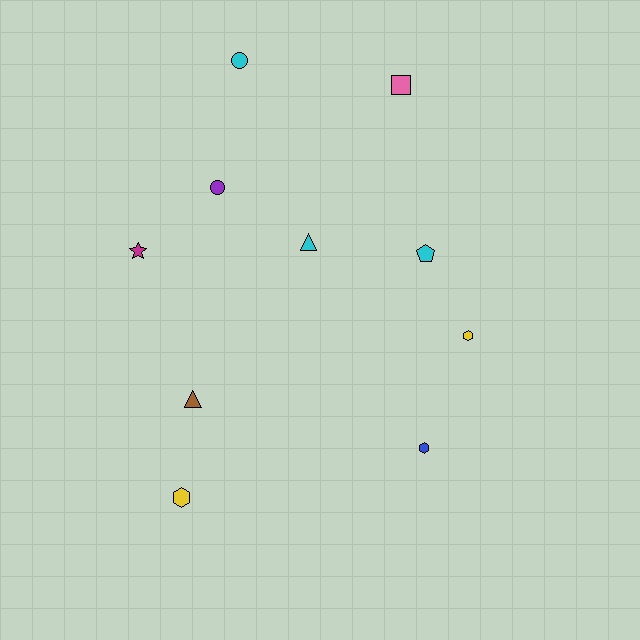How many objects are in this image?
There are 10 objects.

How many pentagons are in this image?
There is 1 pentagon.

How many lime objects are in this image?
There are no lime objects.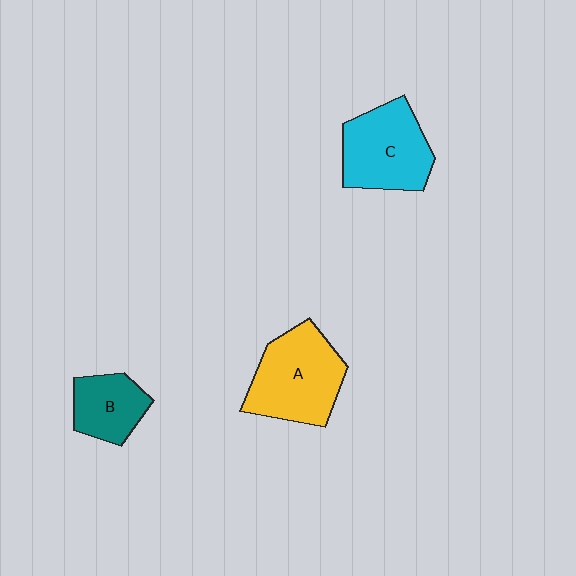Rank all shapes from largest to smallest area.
From largest to smallest: A (yellow), C (cyan), B (teal).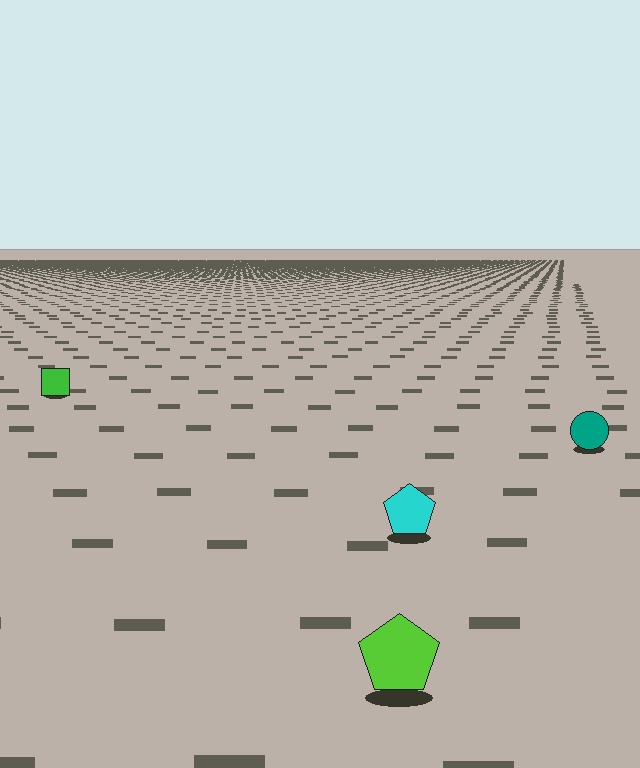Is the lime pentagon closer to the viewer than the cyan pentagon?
Yes. The lime pentagon is closer — you can tell from the texture gradient: the ground texture is coarser near it.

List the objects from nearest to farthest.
From nearest to farthest: the lime pentagon, the cyan pentagon, the teal circle, the green square.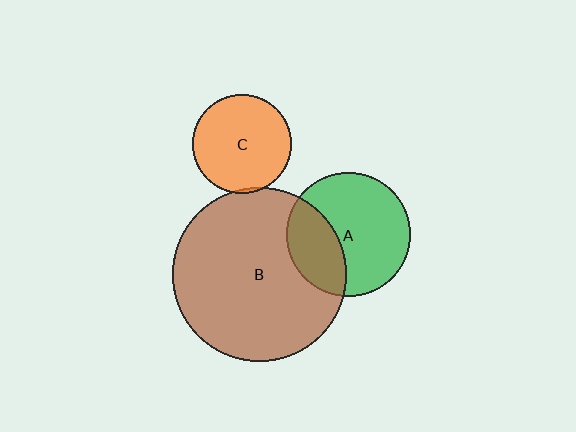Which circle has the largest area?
Circle B (brown).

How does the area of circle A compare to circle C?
Approximately 1.6 times.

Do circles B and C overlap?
Yes.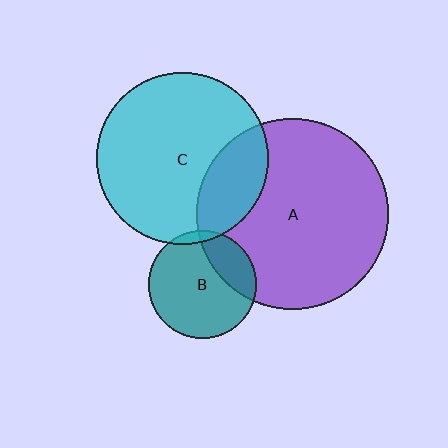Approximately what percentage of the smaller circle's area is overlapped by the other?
Approximately 25%.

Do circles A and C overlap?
Yes.